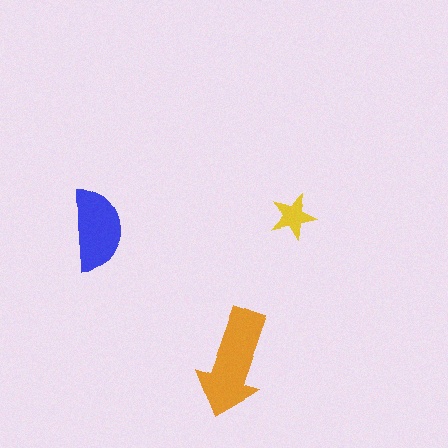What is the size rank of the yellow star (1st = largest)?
3rd.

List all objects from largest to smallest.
The orange arrow, the blue semicircle, the yellow star.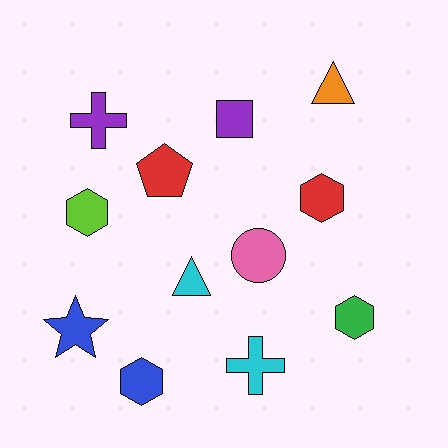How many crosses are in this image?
There are 2 crosses.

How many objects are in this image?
There are 12 objects.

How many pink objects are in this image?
There is 1 pink object.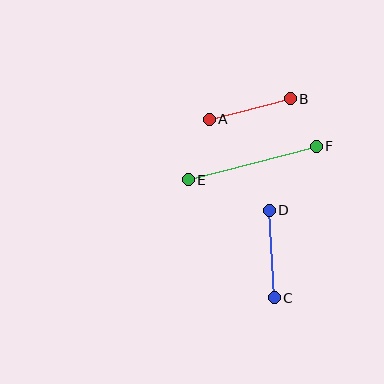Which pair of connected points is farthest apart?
Points E and F are farthest apart.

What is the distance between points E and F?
The distance is approximately 133 pixels.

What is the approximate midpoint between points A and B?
The midpoint is at approximately (250, 109) pixels.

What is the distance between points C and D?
The distance is approximately 88 pixels.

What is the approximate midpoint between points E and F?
The midpoint is at approximately (252, 163) pixels.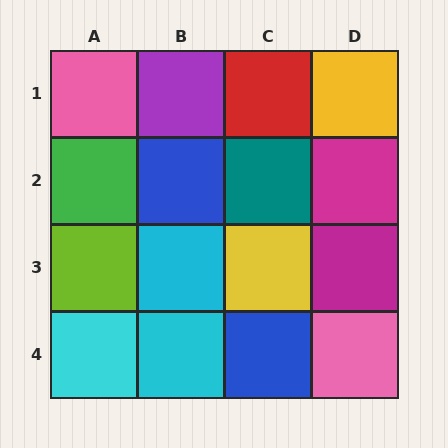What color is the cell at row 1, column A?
Pink.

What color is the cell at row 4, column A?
Cyan.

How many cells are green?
1 cell is green.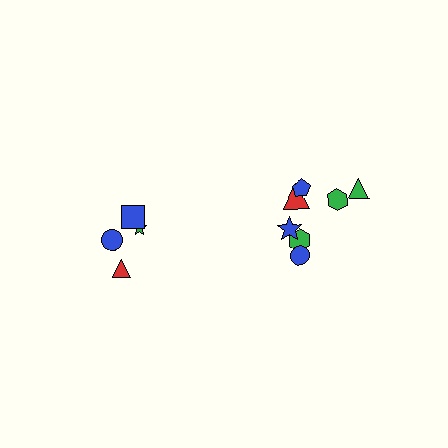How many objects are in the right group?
There are 7 objects.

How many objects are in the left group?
There are 4 objects.